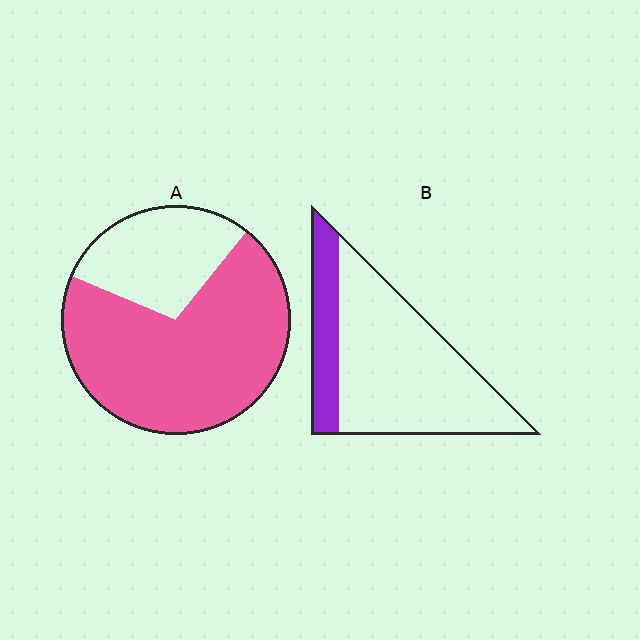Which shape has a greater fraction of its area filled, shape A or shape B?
Shape A.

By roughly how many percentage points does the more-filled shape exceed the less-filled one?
By roughly 50 percentage points (A over B).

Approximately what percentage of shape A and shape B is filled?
A is approximately 70% and B is approximately 25%.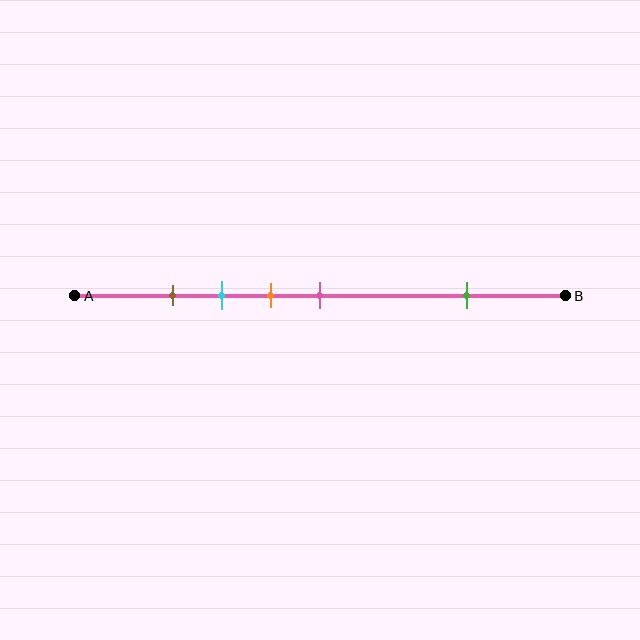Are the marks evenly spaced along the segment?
No, the marks are not evenly spaced.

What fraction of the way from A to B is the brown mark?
The brown mark is approximately 20% (0.2) of the way from A to B.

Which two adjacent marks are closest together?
The brown and cyan marks are the closest adjacent pair.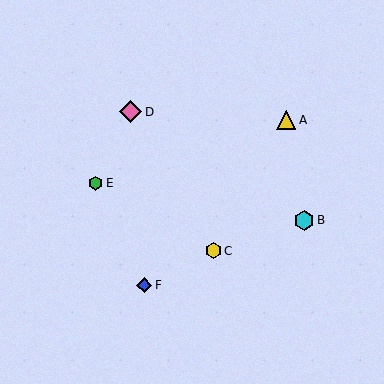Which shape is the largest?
The pink diamond (labeled D) is the largest.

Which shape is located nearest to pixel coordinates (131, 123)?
The pink diamond (labeled D) at (131, 112) is nearest to that location.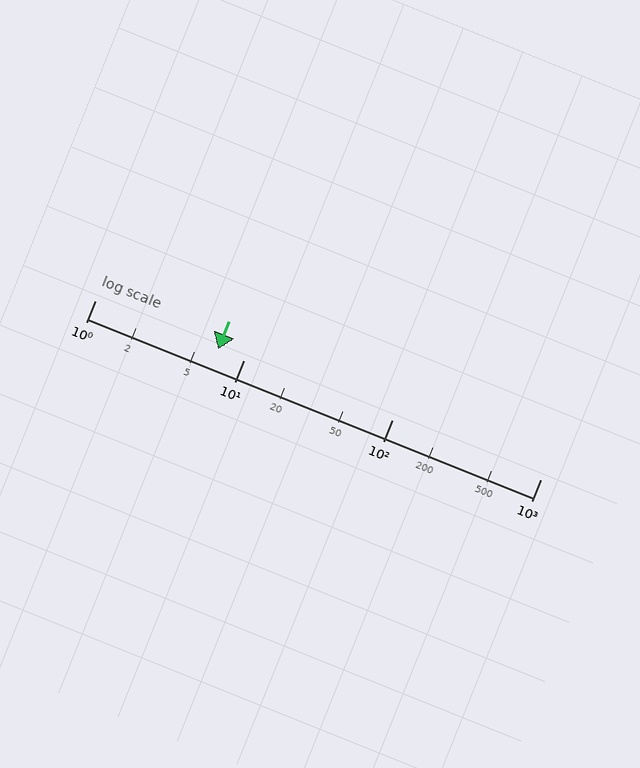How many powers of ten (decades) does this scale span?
The scale spans 3 decades, from 1 to 1000.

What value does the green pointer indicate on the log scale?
The pointer indicates approximately 6.7.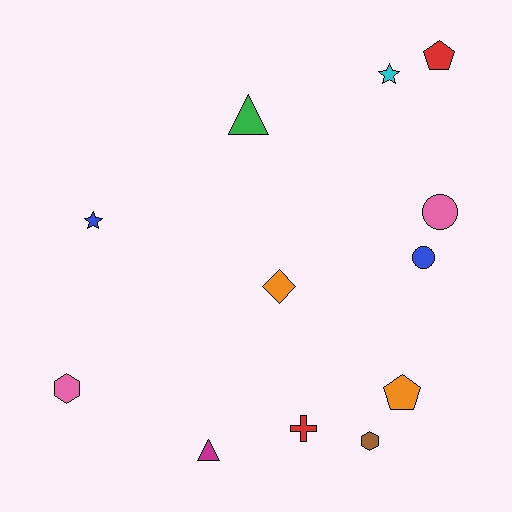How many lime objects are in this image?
There are no lime objects.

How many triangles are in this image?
There are 2 triangles.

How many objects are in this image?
There are 12 objects.